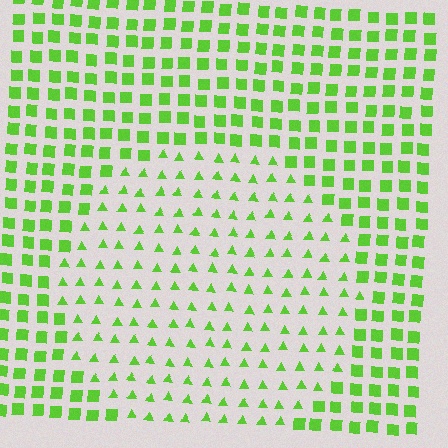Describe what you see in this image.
The image is filled with small lime elements arranged in a uniform grid. A circle-shaped region contains triangles, while the surrounding area contains squares. The boundary is defined purely by the change in element shape.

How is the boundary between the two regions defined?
The boundary is defined by a change in element shape: triangles inside vs. squares outside. All elements share the same color and spacing.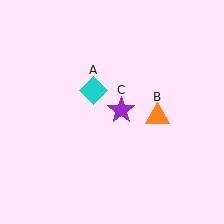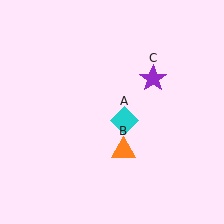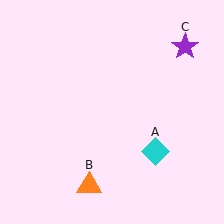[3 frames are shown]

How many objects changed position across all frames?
3 objects changed position: cyan diamond (object A), orange triangle (object B), purple star (object C).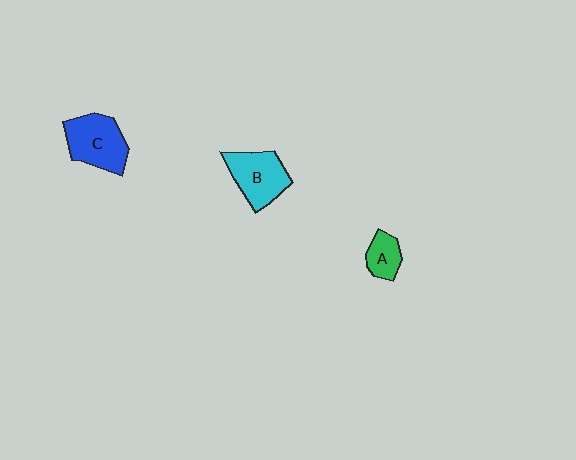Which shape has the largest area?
Shape C (blue).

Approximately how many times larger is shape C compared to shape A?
Approximately 2.1 times.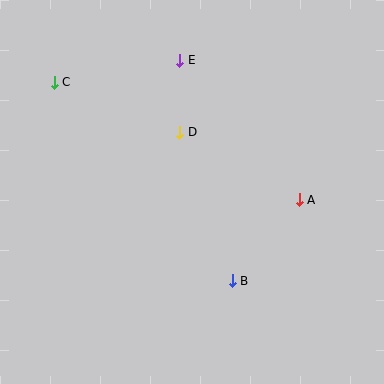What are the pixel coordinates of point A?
Point A is at (299, 200).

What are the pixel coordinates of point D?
Point D is at (180, 132).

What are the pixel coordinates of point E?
Point E is at (180, 60).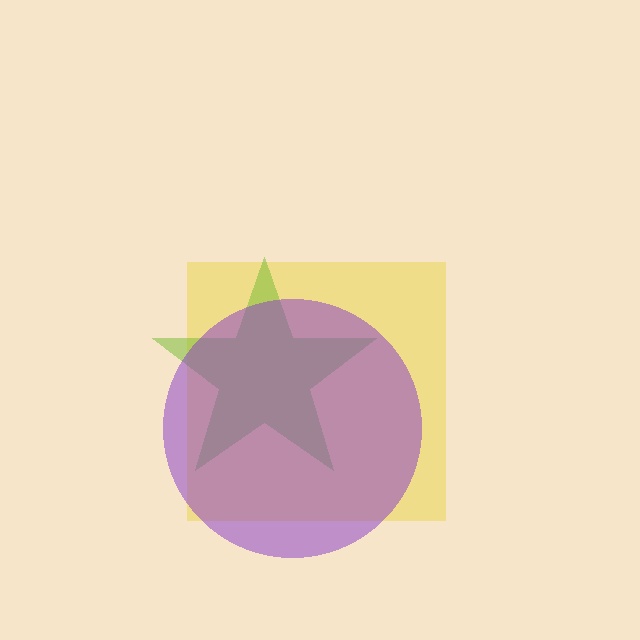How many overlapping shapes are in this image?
There are 3 overlapping shapes in the image.